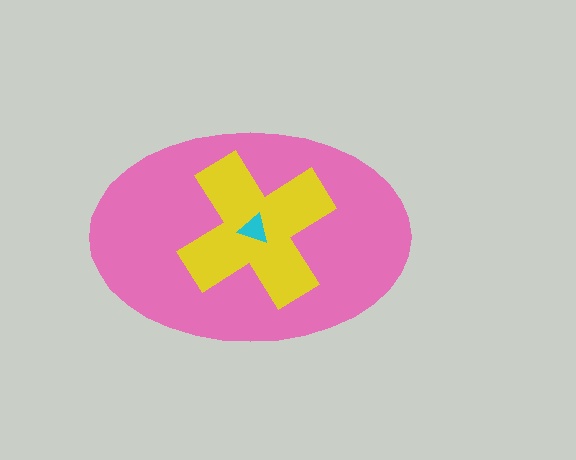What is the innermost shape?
The cyan triangle.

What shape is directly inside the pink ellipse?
The yellow cross.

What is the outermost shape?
The pink ellipse.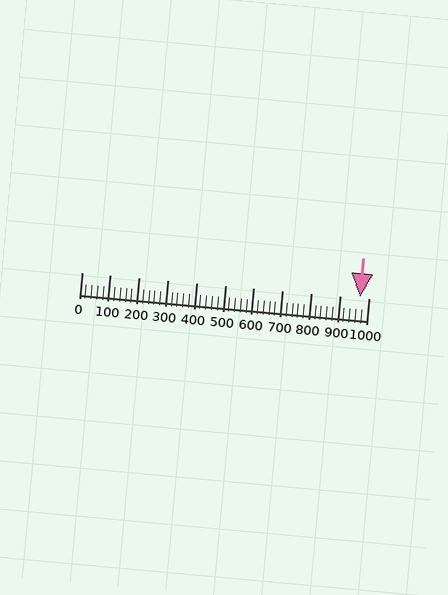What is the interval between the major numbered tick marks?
The major tick marks are spaced 100 units apart.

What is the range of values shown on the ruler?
The ruler shows values from 0 to 1000.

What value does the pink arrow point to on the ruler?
The pink arrow points to approximately 971.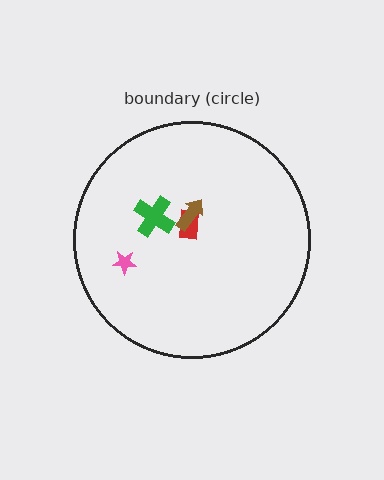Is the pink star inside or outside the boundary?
Inside.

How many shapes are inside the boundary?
4 inside, 0 outside.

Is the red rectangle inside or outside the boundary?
Inside.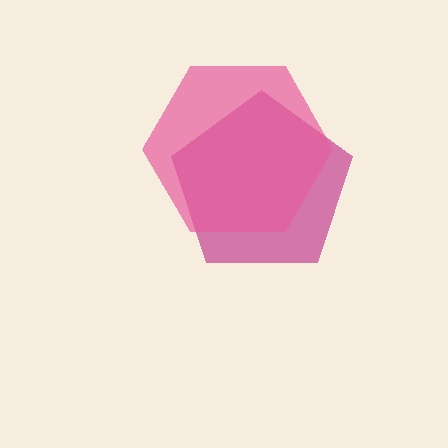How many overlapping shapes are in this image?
There are 2 overlapping shapes in the image.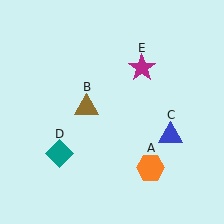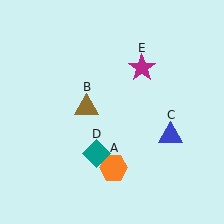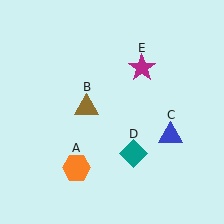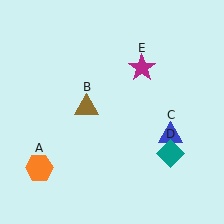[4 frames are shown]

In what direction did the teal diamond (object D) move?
The teal diamond (object D) moved right.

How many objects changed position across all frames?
2 objects changed position: orange hexagon (object A), teal diamond (object D).